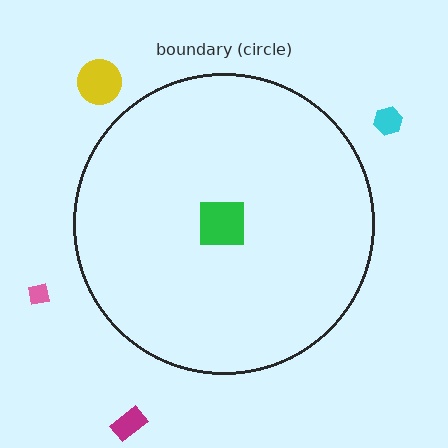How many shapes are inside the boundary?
1 inside, 4 outside.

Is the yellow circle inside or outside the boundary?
Outside.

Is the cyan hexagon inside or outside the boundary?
Outside.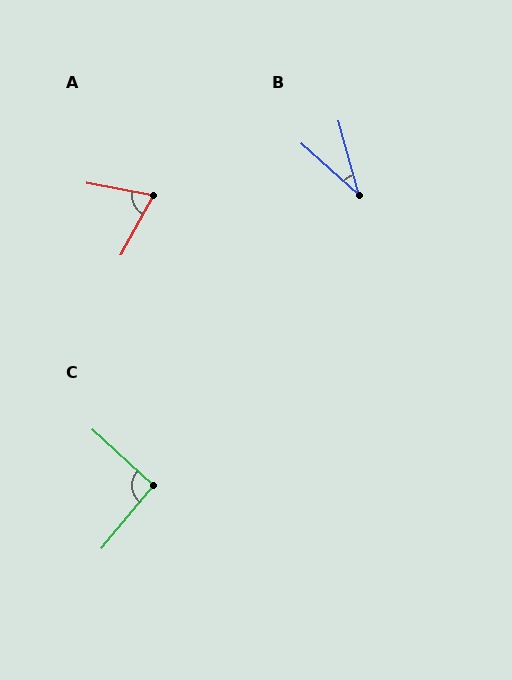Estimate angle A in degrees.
Approximately 72 degrees.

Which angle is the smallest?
B, at approximately 33 degrees.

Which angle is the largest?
C, at approximately 93 degrees.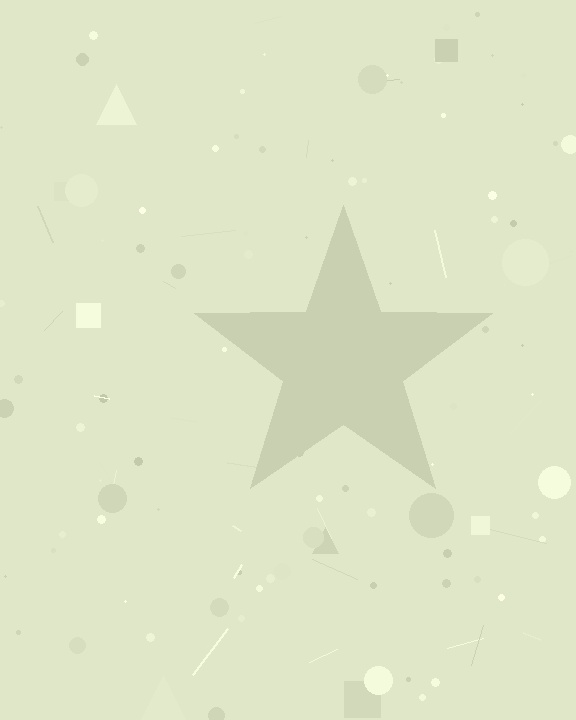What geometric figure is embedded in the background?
A star is embedded in the background.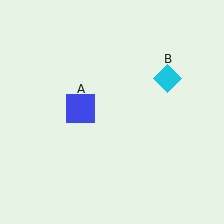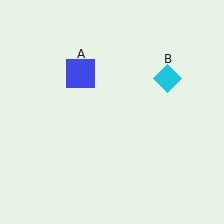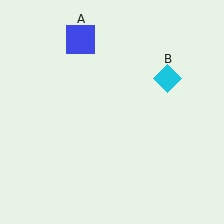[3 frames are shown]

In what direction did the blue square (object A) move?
The blue square (object A) moved up.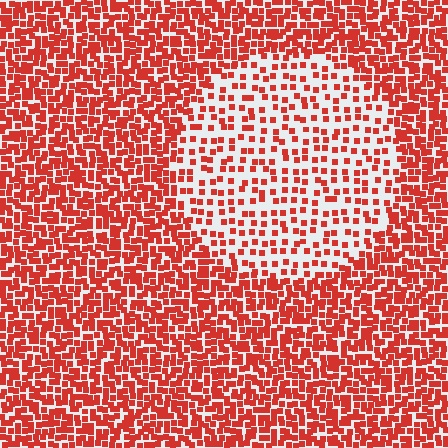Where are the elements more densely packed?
The elements are more densely packed outside the circle boundary.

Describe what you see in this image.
The image contains small red elements arranged at two different densities. A circle-shaped region is visible where the elements are less densely packed than the surrounding area.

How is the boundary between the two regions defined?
The boundary is defined by a change in element density (approximately 2.3x ratio). All elements are the same color, size, and shape.